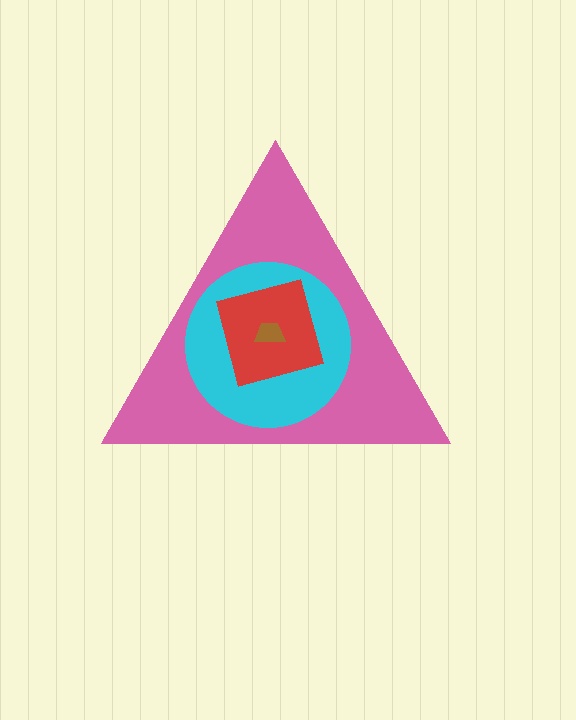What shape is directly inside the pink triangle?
The cyan circle.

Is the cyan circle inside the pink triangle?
Yes.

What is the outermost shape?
The pink triangle.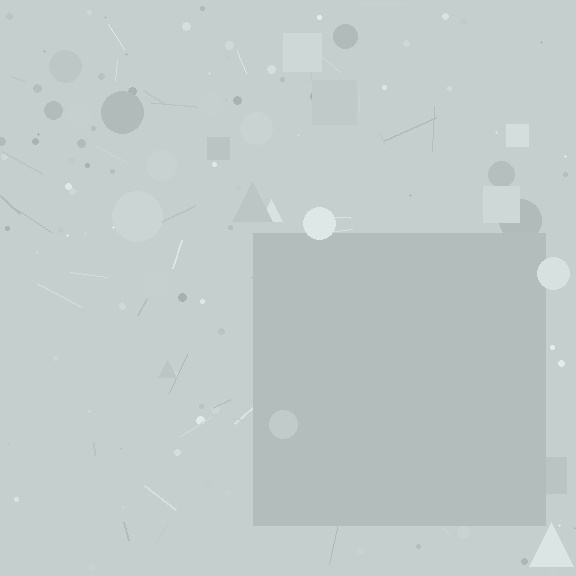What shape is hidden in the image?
A square is hidden in the image.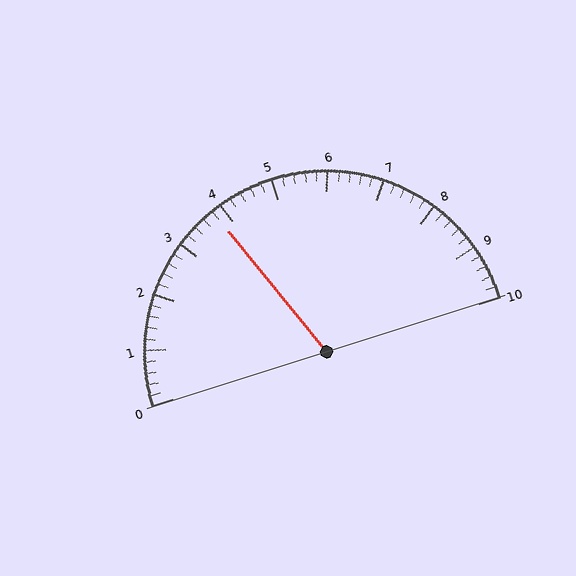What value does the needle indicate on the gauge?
The needle indicates approximately 3.8.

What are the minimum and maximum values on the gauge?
The gauge ranges from 0 to 10.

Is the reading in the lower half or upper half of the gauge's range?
The reading is in the lower half of the range (0 to 10).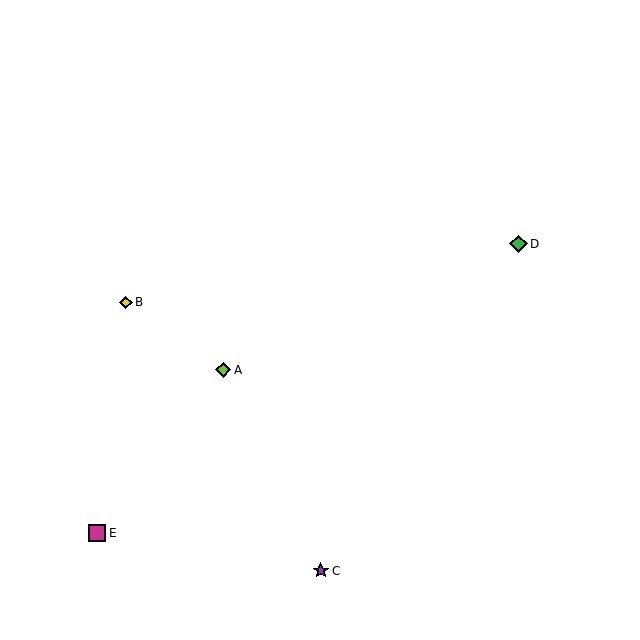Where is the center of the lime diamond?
The center of the lime diamond is at (223, 370).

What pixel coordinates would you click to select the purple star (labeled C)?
Click at (321, 571) to select the purple star C.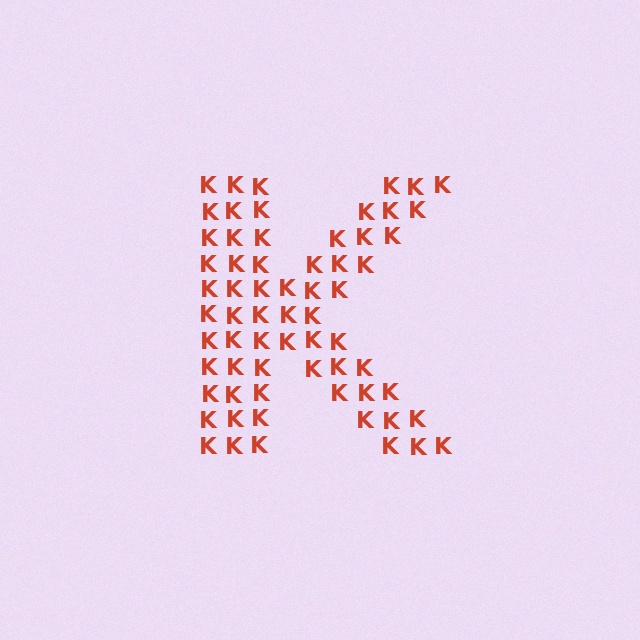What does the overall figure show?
The overall figure shows the letter K.